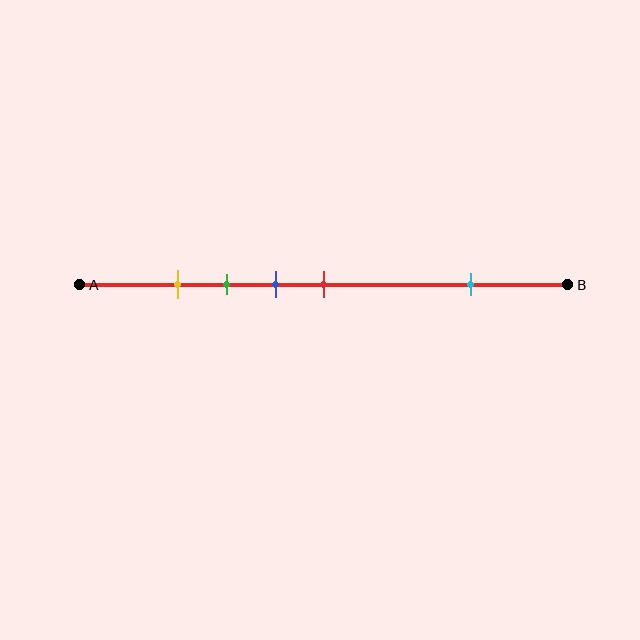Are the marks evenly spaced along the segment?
No, the marks are not evenly spaced.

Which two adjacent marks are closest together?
The yellow and green marks are the closest adjacent pair.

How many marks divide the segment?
There are 5 marks dividing the segment.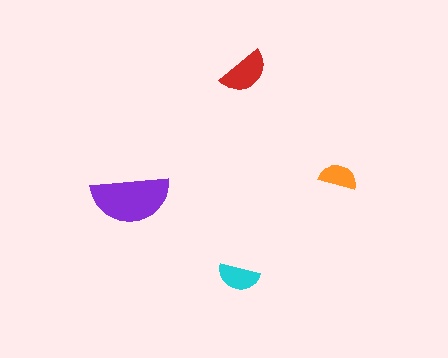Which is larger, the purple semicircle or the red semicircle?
The purple one.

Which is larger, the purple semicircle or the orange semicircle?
The purple one.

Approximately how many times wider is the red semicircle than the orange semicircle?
About 1.5 times wider.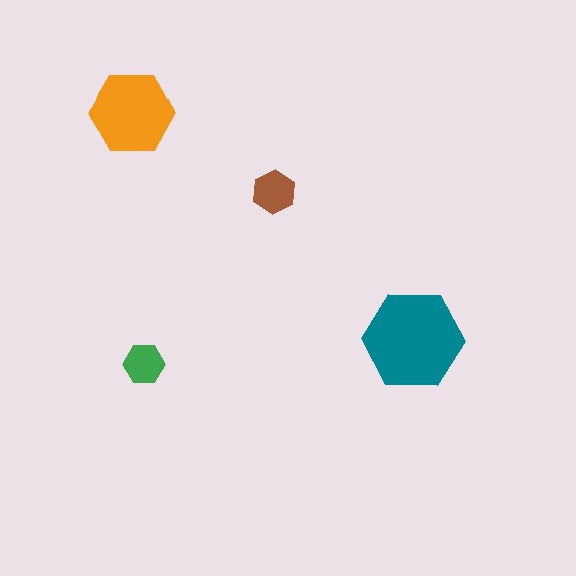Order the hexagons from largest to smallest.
the teal one, the orange one, the brown one, the green one.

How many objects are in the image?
There are 4 objects in the image.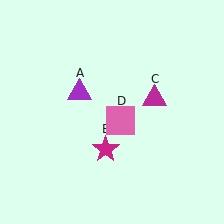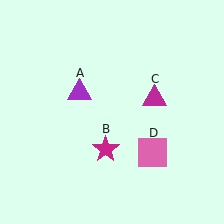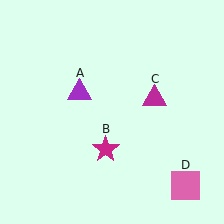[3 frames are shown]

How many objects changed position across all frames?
1 object changed position: pink square (object D).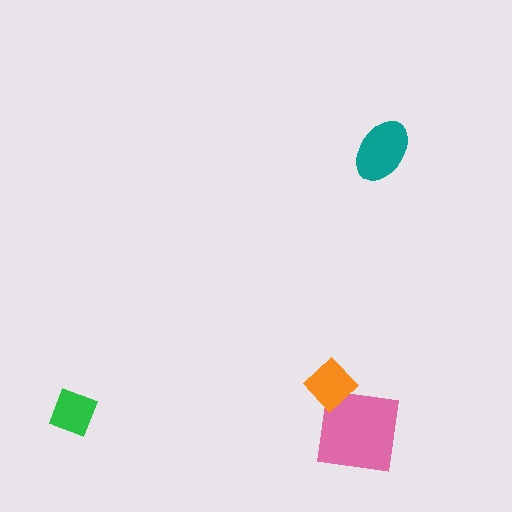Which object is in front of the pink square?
The orange diamond is in front of the pink square.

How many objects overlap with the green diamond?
0 objects overlap with the green diamond.